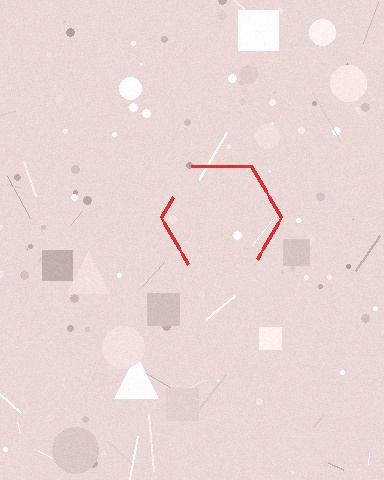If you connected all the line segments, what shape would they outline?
They would outline a hexagon.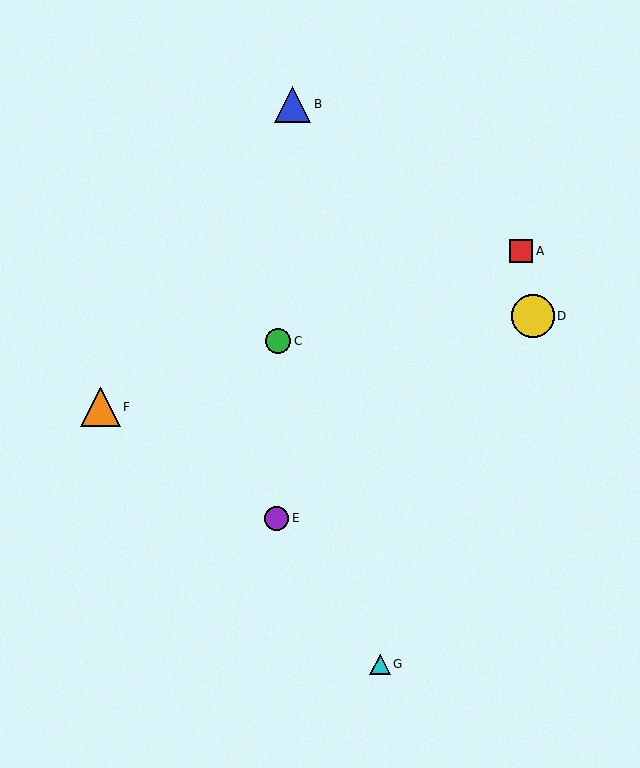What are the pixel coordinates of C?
Object C is at (278, 341).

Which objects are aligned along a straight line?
Objects A, C, F are aligned along a straight line.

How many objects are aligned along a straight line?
3 objects (A, C, F) are aligned along a straight line.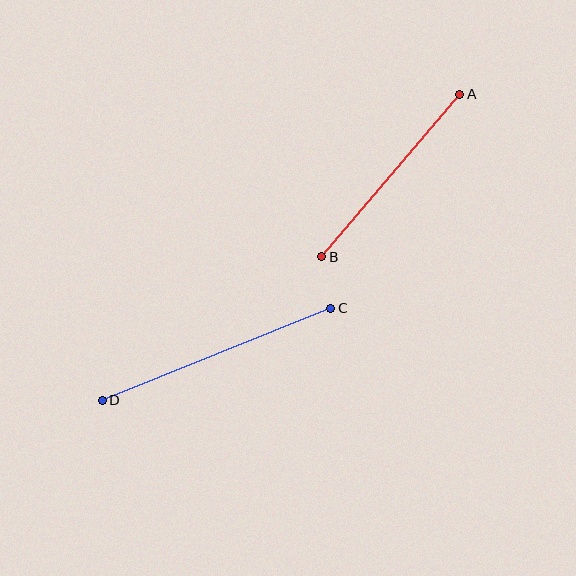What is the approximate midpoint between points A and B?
The midpoint is at approximately (391, 176) pixels.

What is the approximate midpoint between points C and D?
The midpoint is at approximately (216, 354) pixels.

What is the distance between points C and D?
The distance is approximately 246 pixels.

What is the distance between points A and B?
The distance is approximately 213 pixels.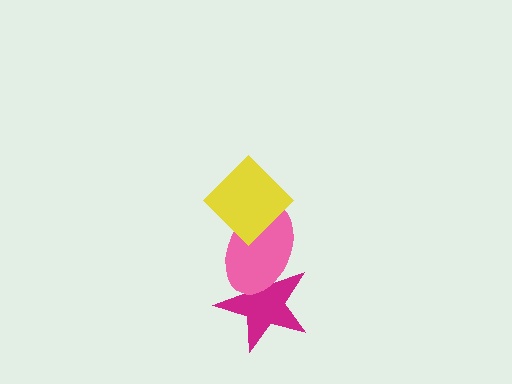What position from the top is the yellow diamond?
The yellow diamond is 1st from the top.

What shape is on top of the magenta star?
The pink ellipse is on top of the magenta star.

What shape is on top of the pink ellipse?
The yellow diamond is on top of the pink ellipse.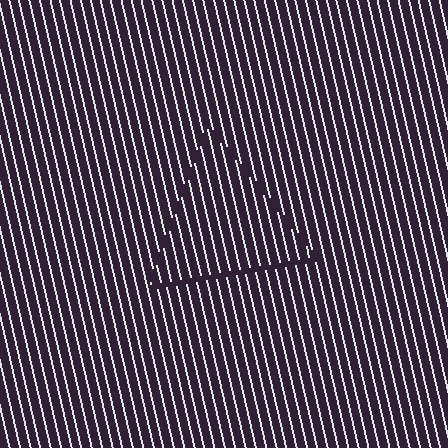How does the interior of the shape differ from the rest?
The interior of the shape contains the same grating, shifted by half a period — the contour is defined by the phase discontinuity where line-ends from the inner and outer gratings abut.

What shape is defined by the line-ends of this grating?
An illusory triangle. The interior of the shape contains the same grating, shifted by half a period — the contour is defined by the phase discontinuity where line-ends from the inner and outer gratings abut.